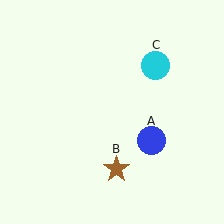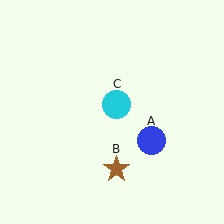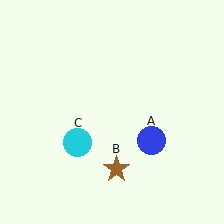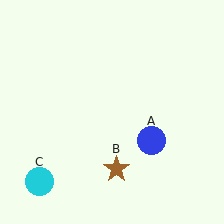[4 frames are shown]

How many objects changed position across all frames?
1 object changed position: cyan circle (object C).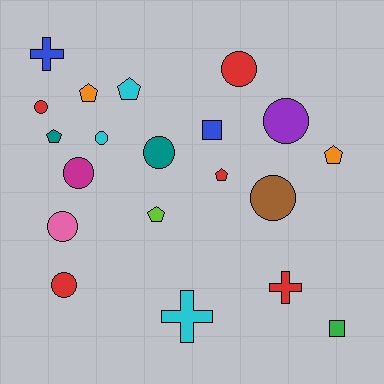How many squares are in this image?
There are 2 squares.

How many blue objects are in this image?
There are 2 blue objects.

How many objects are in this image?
There are 20 objects.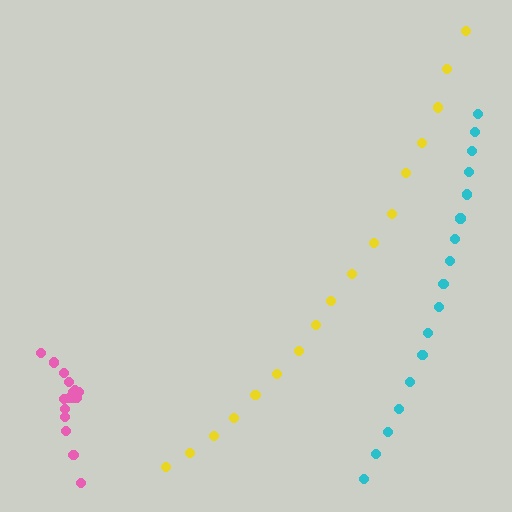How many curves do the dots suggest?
There are 3 distinct paths.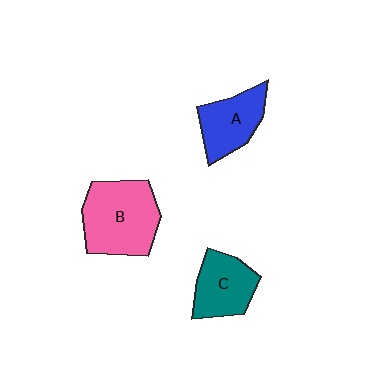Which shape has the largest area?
Shape B (pink).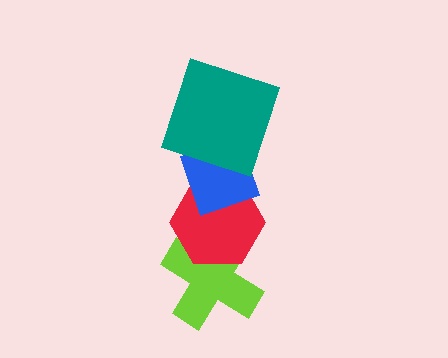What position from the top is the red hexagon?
The red hexagon is 3rd from the top.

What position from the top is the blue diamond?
The blue diamond is 2nd from the top.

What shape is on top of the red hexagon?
The blue diamond is on top of the red hexagon.